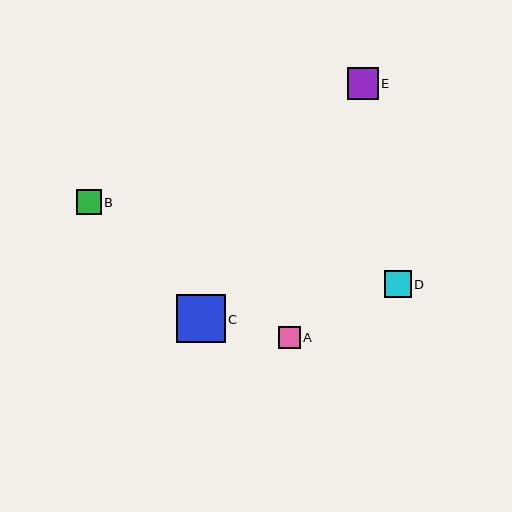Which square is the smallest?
Square A is the smallest with a size of approximately 22 pixels.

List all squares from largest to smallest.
From largest to smallest: C, E, D, B, A.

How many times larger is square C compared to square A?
Square C is approximately 2.2 times the size of square A.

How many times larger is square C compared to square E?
Square C is approximately 1.5 times the size of square E.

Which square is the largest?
Square C is the largest with a size of approximately 48 pixels.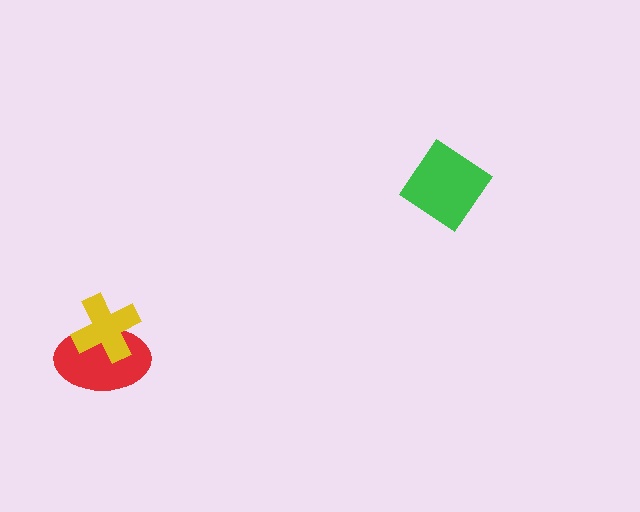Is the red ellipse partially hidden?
Yes, it is partially covered by another shape.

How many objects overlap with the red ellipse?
1 object overlaps with the red ellipse.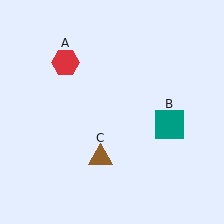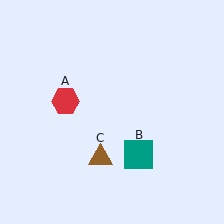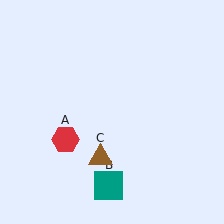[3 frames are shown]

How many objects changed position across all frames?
2 objects changed position: red hexagon (object A), teal square (object B).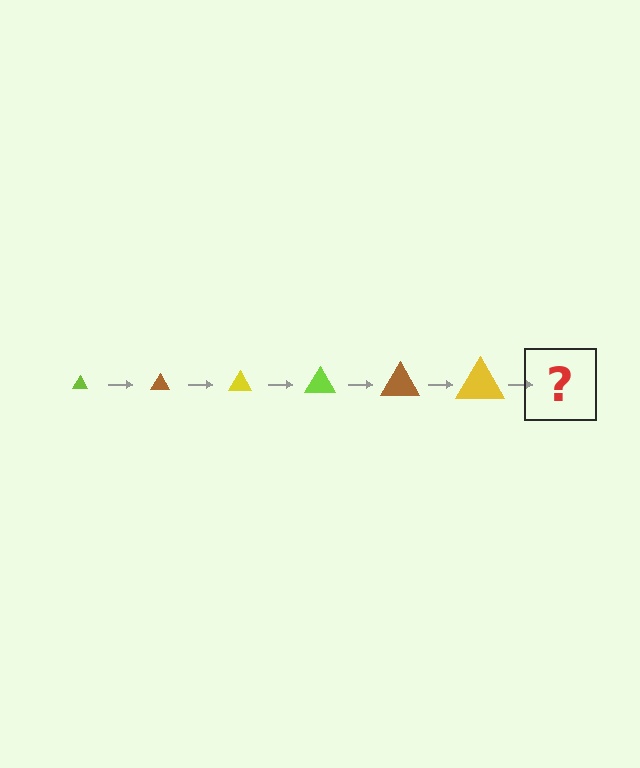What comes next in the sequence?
The next element should be a lime triangle, larger than the previous one.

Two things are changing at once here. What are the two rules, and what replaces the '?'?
The two rules are that the triangle grows larger each step and the color cycles through lime, brown, and yellow. The '?' should be a lime triangle, larger than the previous one.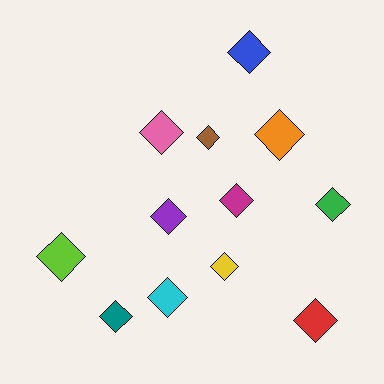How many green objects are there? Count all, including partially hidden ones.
There is 1 green object.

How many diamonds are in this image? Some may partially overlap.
There are 12 diamonds.